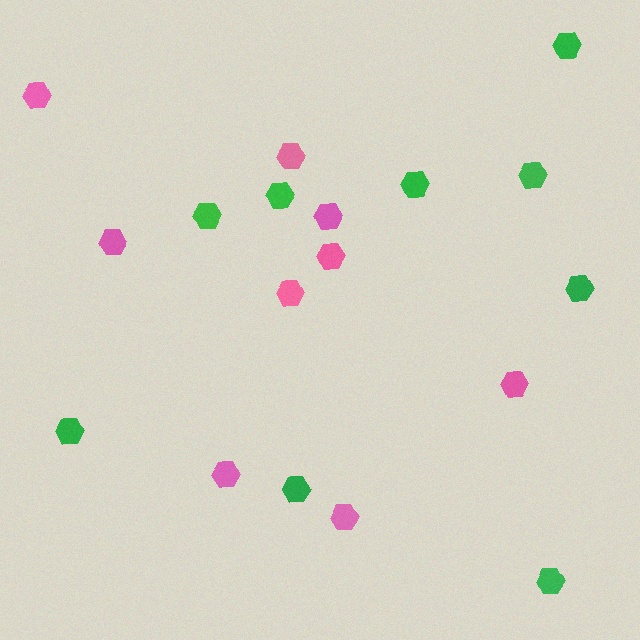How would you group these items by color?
There are 2 groups: one group of pink hexagons (9) and one group of green hexagons (9).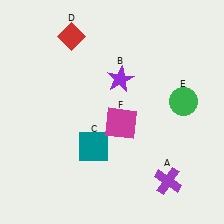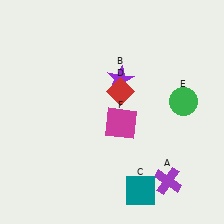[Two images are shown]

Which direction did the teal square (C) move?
The teal square (C) moved right.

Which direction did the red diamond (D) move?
The red diamond (D) moved down.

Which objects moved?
The objects that moved are: the teal square (C), the red diamond (D).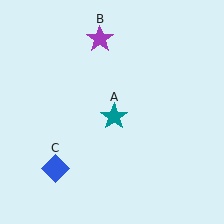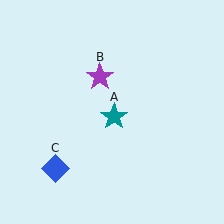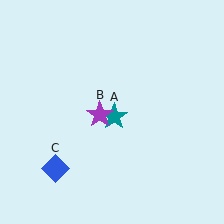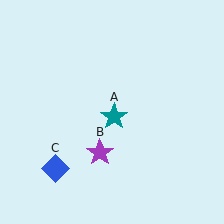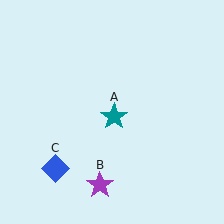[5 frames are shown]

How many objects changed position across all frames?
1 object changed position: purple star (object B).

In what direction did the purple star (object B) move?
The purple star (object B) moved down.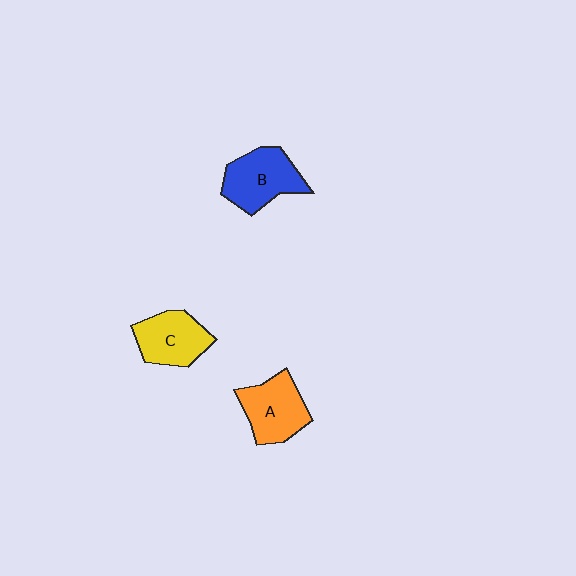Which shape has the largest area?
Shape B (blue).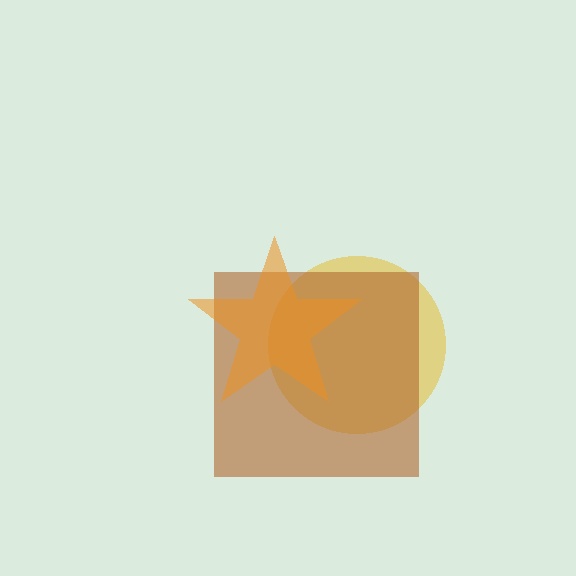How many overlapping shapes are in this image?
There are 3 overlapping shapes in the image.